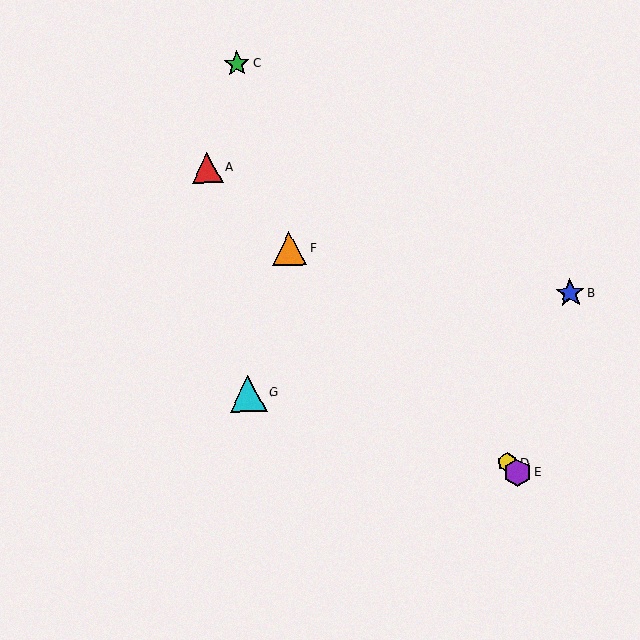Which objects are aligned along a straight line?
Objects A, D, E, F are aligned along a straight line.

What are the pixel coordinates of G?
Object G is at (248, 394).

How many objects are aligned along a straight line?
4 objects (A, D, E, F) are aligned along a straight line.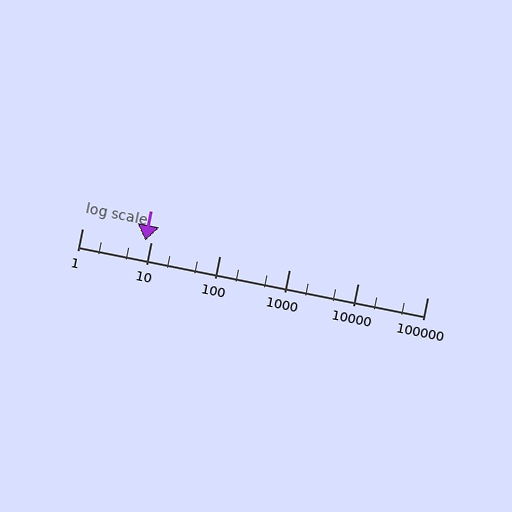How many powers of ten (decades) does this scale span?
The scale spans 5 decades, from 1 to 100000.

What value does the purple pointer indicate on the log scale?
The pointer indicates approximately 8.2.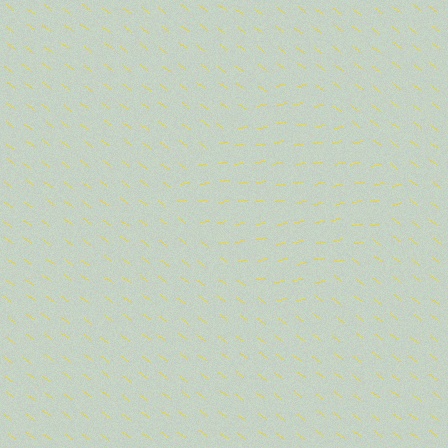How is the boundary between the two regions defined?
The boundary is defined purely by a change in line orientation (approximately 45 degrees difference). All lines are the same color and thickness.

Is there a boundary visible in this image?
Yes, there is a texture boundary formed by a change in line orientation.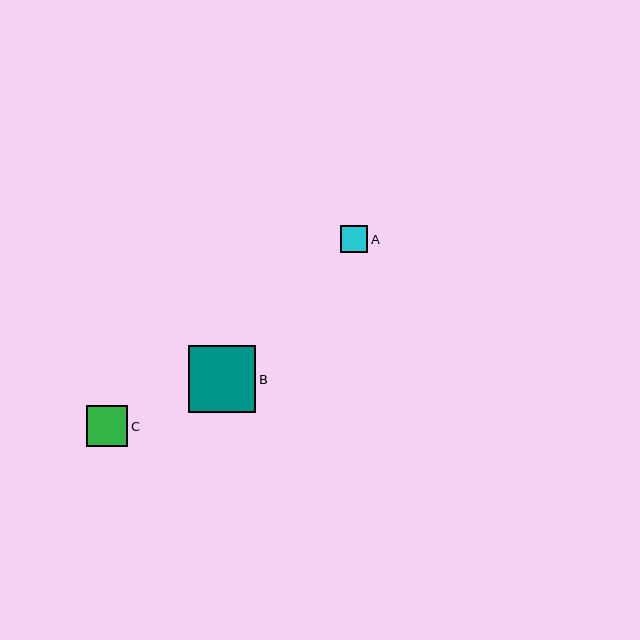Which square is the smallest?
Square A is the smallest with a size of approximately 28 pixels.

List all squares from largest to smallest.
From largest to smallest: B, C, A.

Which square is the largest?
Square B is the largest with a size of approximately 68 pixels.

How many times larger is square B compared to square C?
Square B is approximately 1.6 times the size of square C.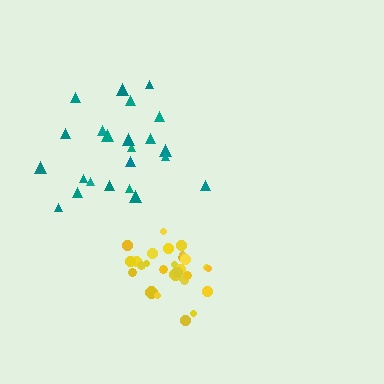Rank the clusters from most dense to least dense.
yellow, teal.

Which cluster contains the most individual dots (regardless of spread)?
Yellow (29).